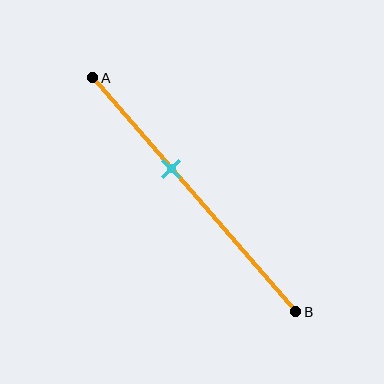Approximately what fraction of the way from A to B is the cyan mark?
The cyan mark is approximately 40% of the way from A to B.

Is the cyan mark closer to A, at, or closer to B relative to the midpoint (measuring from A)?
The cyan mark is closer to point A than the midpoint of segment AB.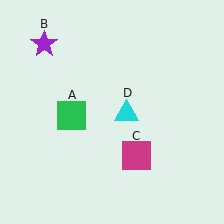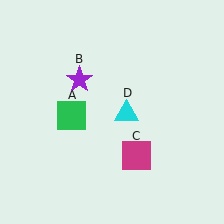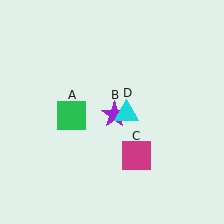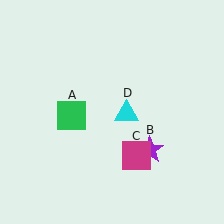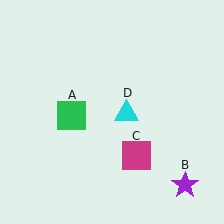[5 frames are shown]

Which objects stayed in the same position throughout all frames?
Green square (object A) and magenta square (object C) and cyan triangle (object D) remained stationary.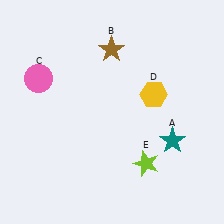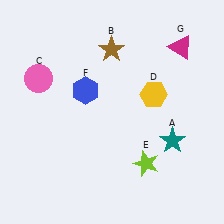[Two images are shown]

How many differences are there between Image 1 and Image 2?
There are 2 differences between the two images.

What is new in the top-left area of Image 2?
A blue hexagon (F) was added in the top-left area of Image 2.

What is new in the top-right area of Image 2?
A magenta triangle (G) was added in the top-right area of Image 2.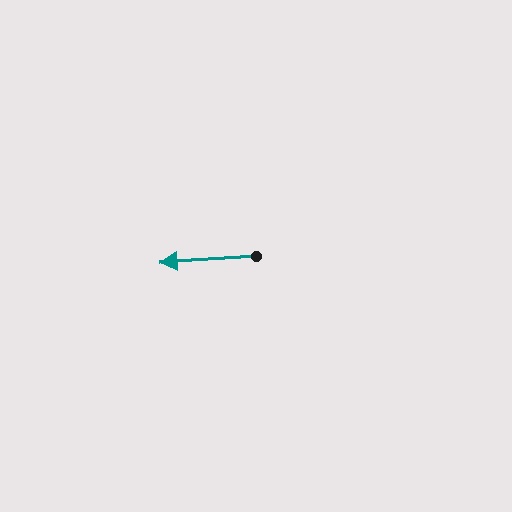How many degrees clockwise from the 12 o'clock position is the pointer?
Approximately 266 degrees.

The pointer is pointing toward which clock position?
Roughly 9 o'clock.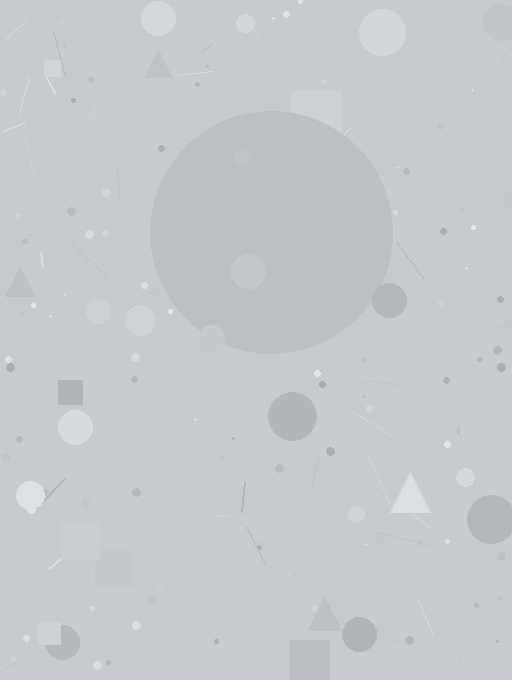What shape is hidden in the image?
A circle is hidden in the image.